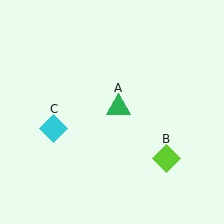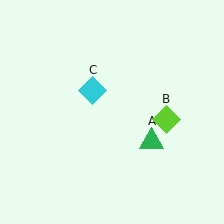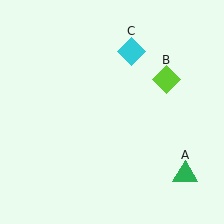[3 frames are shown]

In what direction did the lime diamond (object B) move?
The lime diamond (object B) moved up.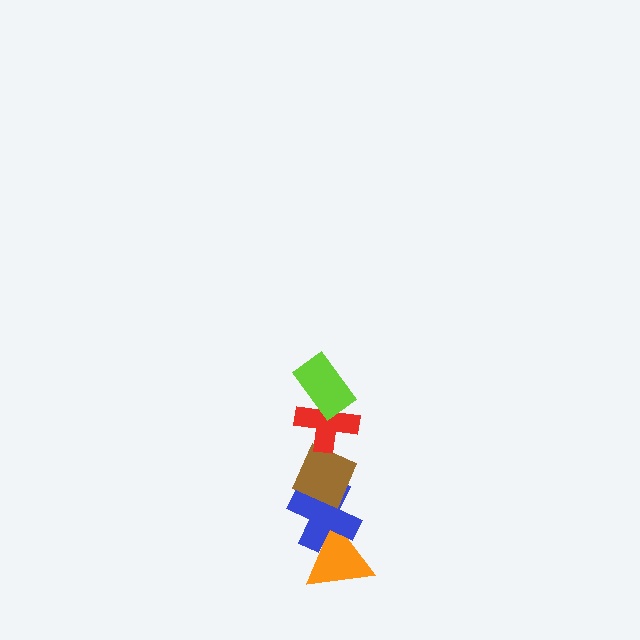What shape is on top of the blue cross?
The brown diamond is on top of the blue cross.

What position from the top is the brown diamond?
The brown diamond is 3rd from the top.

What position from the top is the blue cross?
The blue cross is 4th from the top.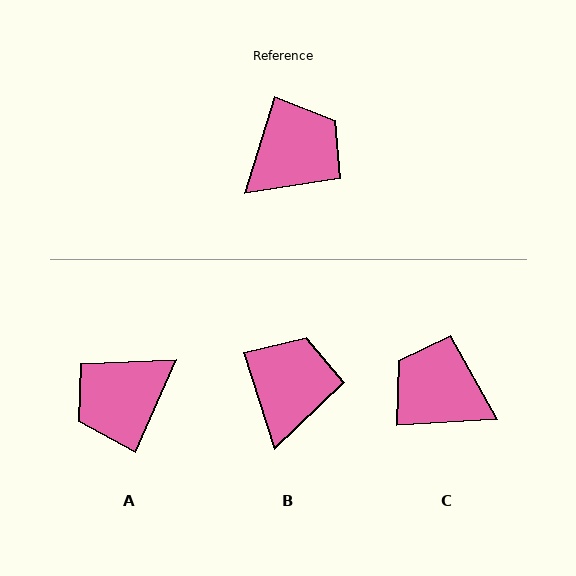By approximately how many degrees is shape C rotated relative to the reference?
Approximately 110 degrees counter-clockwise.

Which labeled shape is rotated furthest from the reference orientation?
A, about 173 degrees away.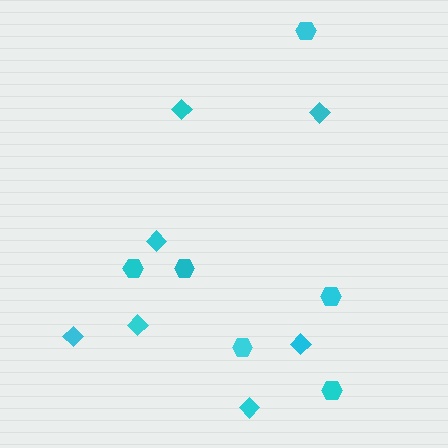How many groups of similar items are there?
There are 2 groups: one group of hexagons (6) and one group of diamonds (7).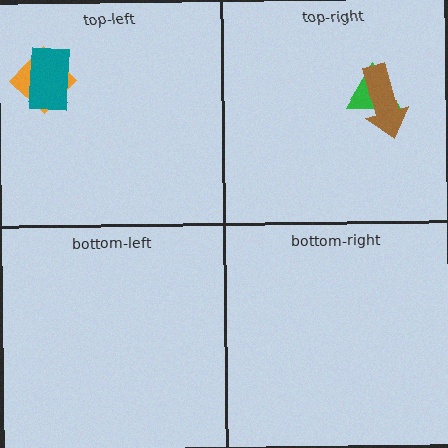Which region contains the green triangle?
The top-right region.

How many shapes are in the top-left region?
2.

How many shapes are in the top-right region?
2.